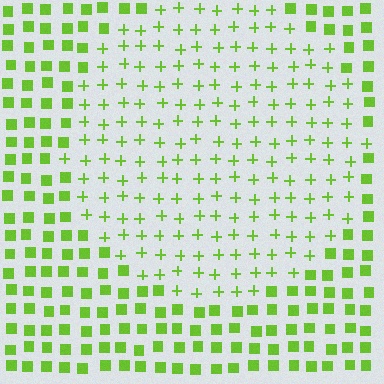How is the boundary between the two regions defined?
The boundary is defined by a change in element shape: plus signs inside vs. squares outside. All elements share the same color and spacing.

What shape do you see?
I see a circle.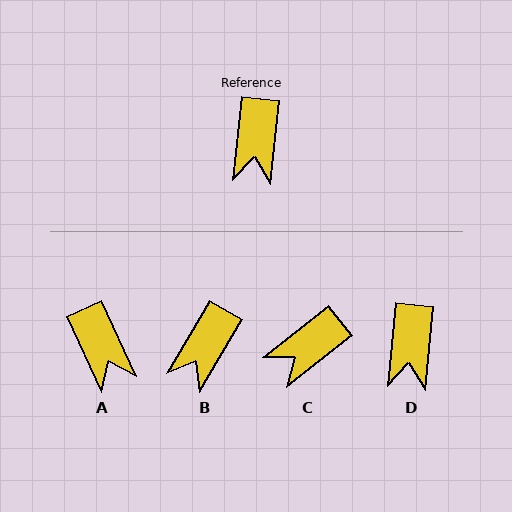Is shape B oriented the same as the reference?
No, it is off by about 25 degrees.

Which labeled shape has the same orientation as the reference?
D.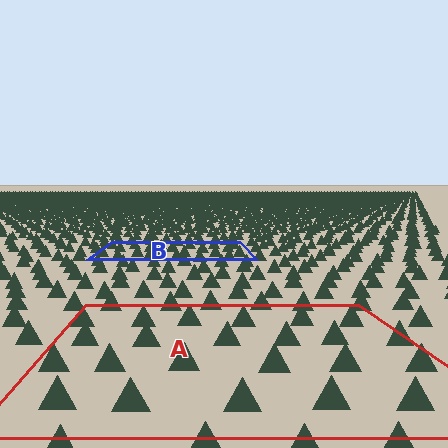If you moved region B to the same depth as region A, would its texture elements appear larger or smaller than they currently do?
They would appear larger. At a closer depth, the same texture elements are projected at a bigger on-screen size.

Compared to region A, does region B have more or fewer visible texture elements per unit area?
Region B has more texture elements per unit area — they are packed more densely because it is farther away.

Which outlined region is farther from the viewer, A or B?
Region B is farther from the viewer — the texture elements inside it appear smaller and more densely packed.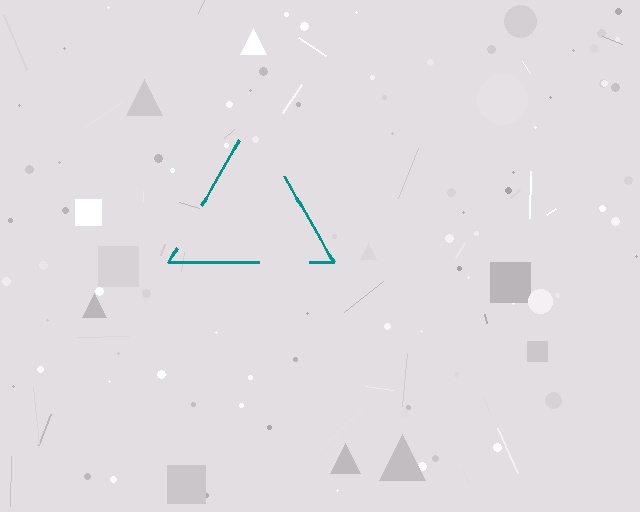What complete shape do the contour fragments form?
The contour fragments form a triangle.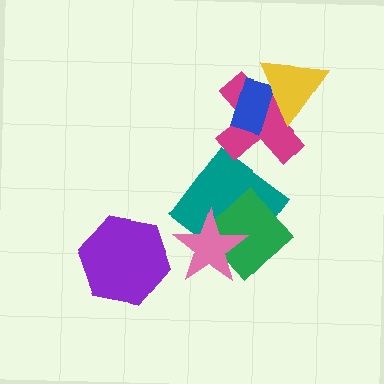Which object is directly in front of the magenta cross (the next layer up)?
The blue rectangle is directly in front of the magenta cross.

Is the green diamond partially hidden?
Yes, it is partially covered by another shape.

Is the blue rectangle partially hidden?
Yes, it is partially covered by another shape.